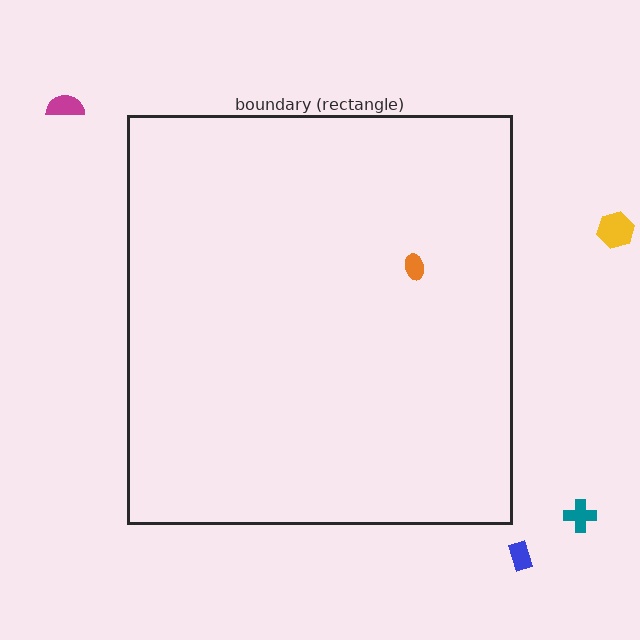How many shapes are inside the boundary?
1 inside, 4 outside.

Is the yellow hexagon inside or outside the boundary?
Outside.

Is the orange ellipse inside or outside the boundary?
Inside.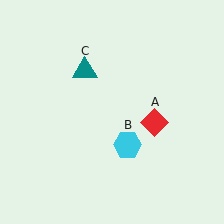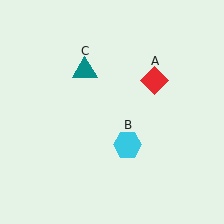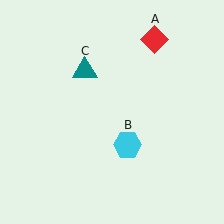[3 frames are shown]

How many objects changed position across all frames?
1 object changed position: red diamond (object A).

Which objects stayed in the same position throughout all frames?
Cyan hexagon (object B) and teal triangle (object C) remained stationary.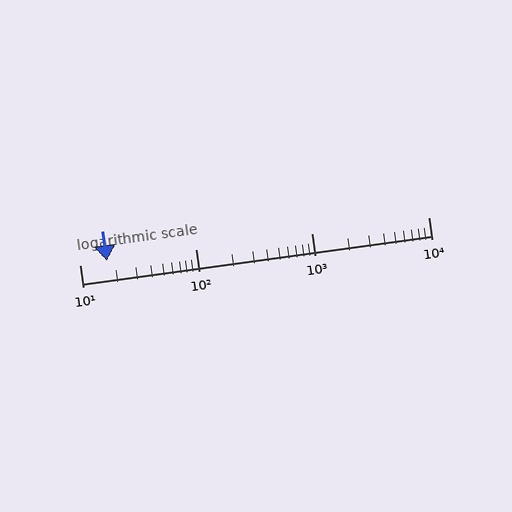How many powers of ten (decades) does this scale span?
The scale spans 3 decades, from 10 to 10000.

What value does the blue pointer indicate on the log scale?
The pointer indicates approximately 17.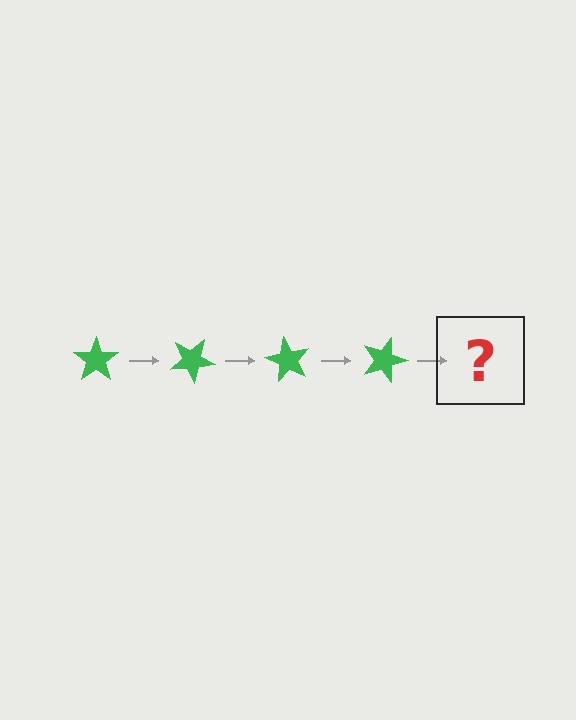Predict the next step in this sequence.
The next step is a green star rotated 120 degrees.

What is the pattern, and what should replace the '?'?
The pattern is that the star rotates 30 degrees each step. The '?' should be a green star rotated 120 degrees.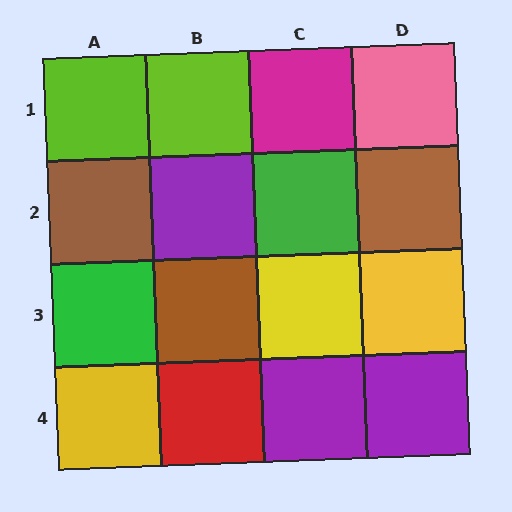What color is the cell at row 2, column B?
Purple.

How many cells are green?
2 cells are green.